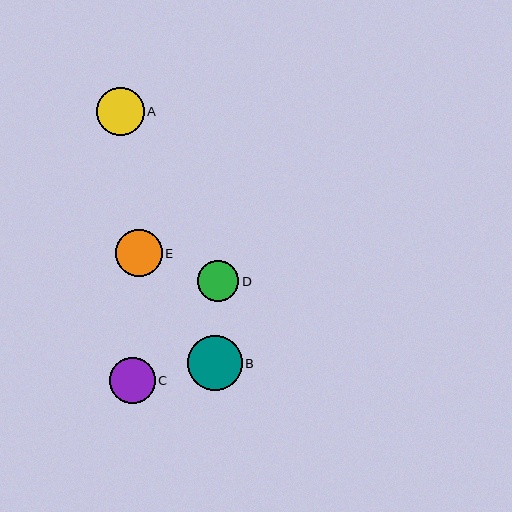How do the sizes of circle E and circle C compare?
Circle E and circle C are approximately the same size.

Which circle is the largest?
Circle B is the largest with a size of approximately 55 pixels.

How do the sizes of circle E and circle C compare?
Circle E and circle C are approximately the same size.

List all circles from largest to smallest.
From largest to smallest: B, A, E, C, D.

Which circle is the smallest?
Circle D is the smallest with a size of approximately 41 pixels.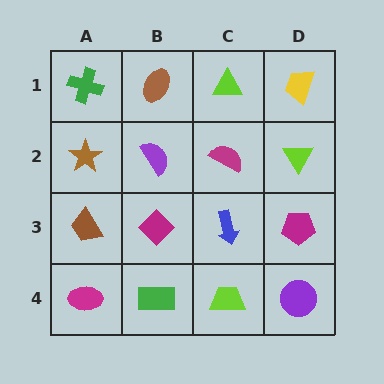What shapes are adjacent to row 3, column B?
A purple semicircle (row 2, column B), a green rectangle (row 4, column B), a brown trapezoid (row 3, column A), a blue arrow (row 3, column C).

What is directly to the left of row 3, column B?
A brown trapezoid.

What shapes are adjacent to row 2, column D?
A yellow trapezoid (row 1, column D), a magenta pentagon (row 3, column D), a magenta semicircle (row 2, column C).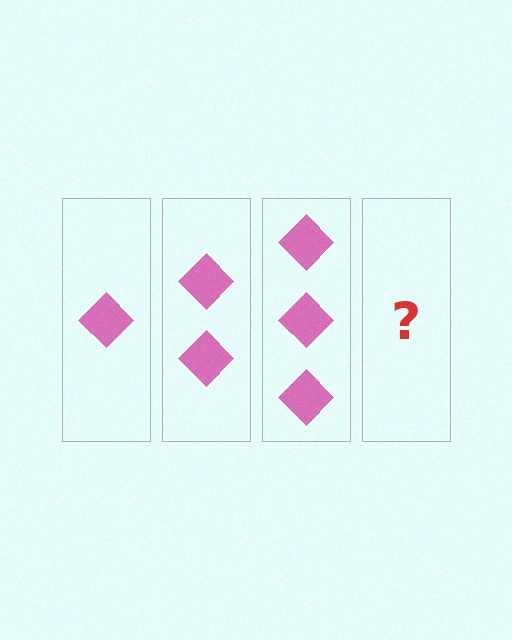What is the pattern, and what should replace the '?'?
The pattern is that each step adds one more diamond. The '?' should be 4 diamonds.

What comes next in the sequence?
The next element should be 4 diamonds.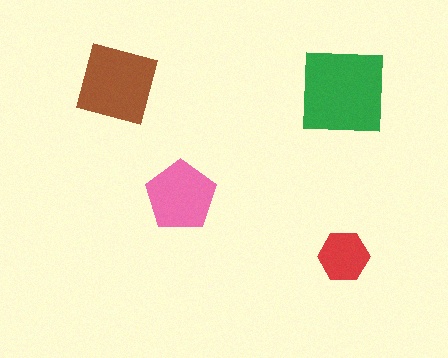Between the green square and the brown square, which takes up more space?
The green square.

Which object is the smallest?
The red hexagon.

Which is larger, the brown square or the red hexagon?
The brown square.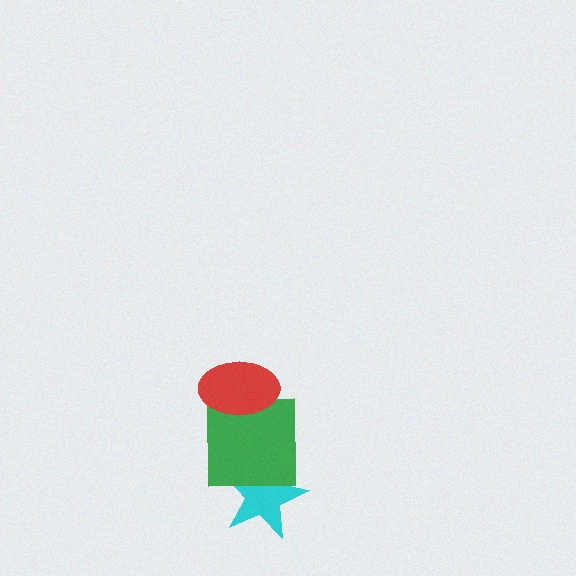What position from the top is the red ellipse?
The red ellipse is 1st from the top.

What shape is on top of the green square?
The red ellipse is on top of the green square.